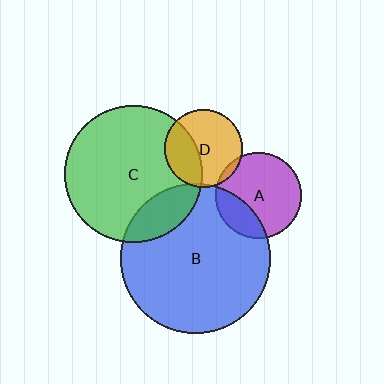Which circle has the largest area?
Circle B (blue).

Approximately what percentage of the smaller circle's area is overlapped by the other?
Approximately 25%.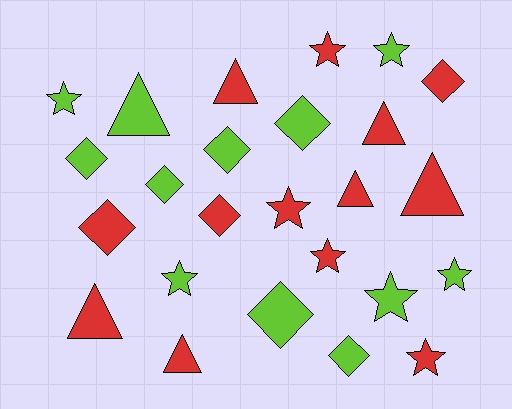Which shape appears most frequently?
Star, with 9 objects.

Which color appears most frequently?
Red, with 13 objects.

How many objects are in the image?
There are 25 objects.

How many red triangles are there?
There are 6 red triangles.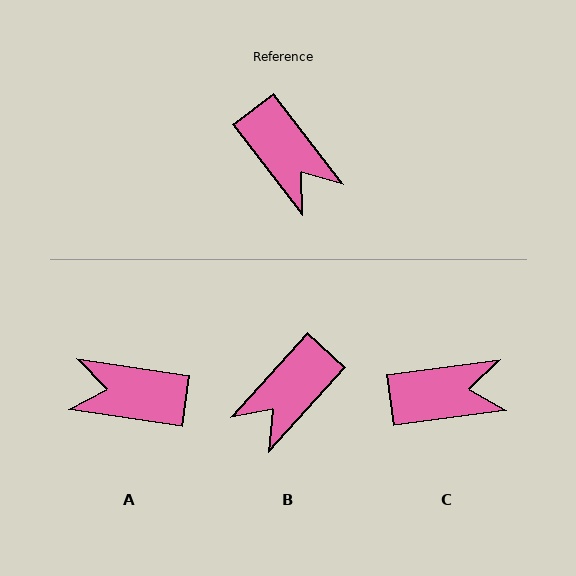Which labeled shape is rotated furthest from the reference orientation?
A, about 136 degrees away.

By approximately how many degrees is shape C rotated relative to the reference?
Approximately 60 degrees counter-clockwise.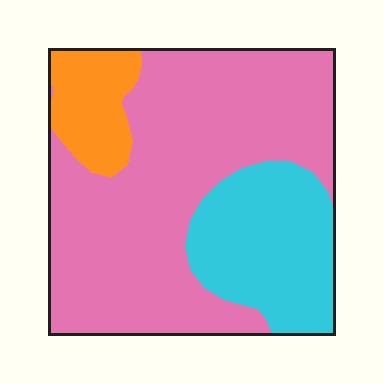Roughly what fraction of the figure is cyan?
Cyan takes up between a sixth and a third of the figure.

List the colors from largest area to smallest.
From largest to smallest: pink, cyan, orange.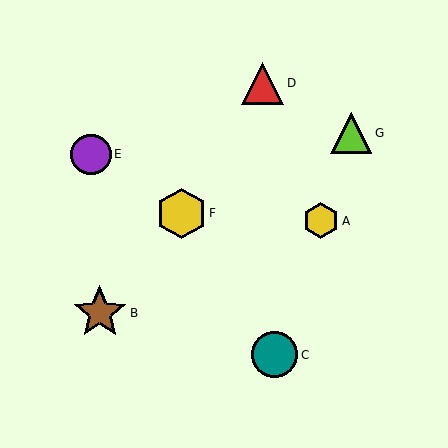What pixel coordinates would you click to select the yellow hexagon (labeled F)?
Click at (181, 213) to select the yellow hexagon F.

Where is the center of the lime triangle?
The center of the lime triangle is at (351, 133).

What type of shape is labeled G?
Shape G is a lime triangle.